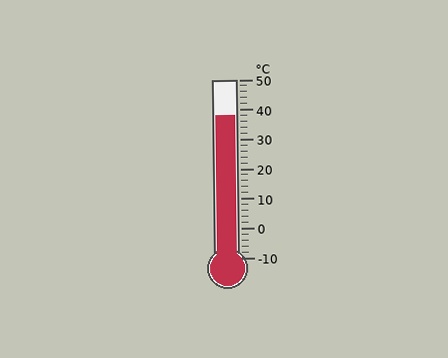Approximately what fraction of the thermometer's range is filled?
The thermometer is filled to approximately 80% of its range.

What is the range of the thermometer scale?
The thermometer scale ranges from -10°C to 50°C.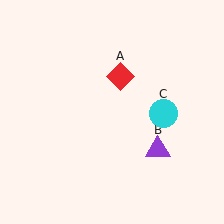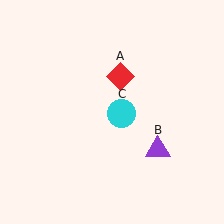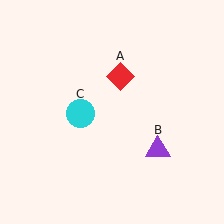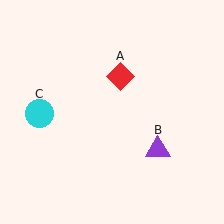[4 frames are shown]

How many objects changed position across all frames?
1 object changed position: cyan circle (object C).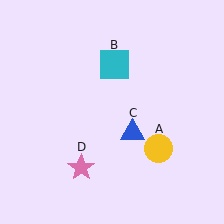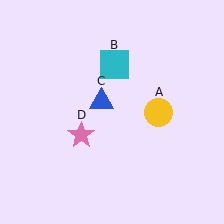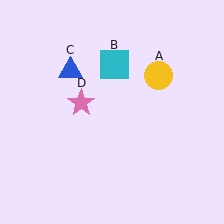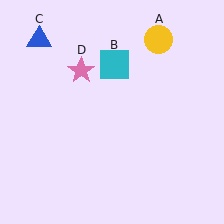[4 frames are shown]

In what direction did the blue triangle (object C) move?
The blue triangle (object C) moved up and to the left.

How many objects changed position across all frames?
3 objects changed position: yellow circle (object A), blue triangle (object C), pink star (object D).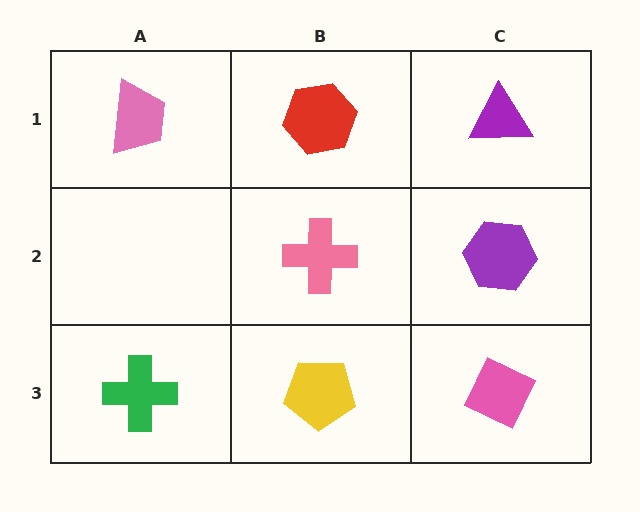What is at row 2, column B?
A pink cross.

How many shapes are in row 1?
3 shapes.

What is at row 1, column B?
A red hexagon.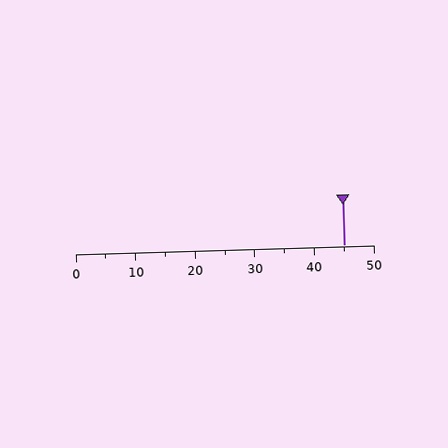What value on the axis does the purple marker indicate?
The marker indicates approximately 45.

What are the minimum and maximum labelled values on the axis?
The axis runs from 0 to 50.